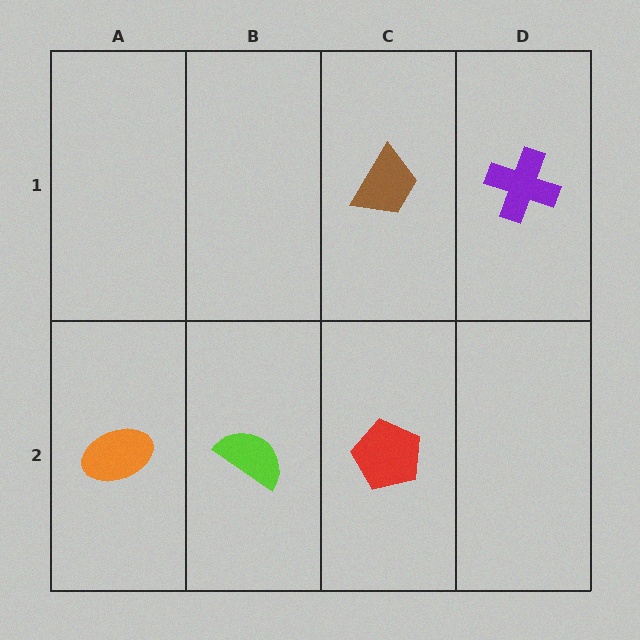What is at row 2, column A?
An orange ellipse.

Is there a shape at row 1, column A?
No, that cell is empty.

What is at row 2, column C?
A red pentagon.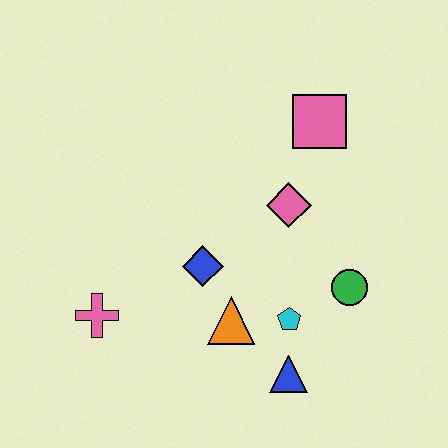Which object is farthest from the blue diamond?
The pink square is farthest from the blue diamond.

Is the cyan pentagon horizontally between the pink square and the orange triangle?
Yes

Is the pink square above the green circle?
Yes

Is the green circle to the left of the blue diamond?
No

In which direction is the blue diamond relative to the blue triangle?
The blue diamond is above the blue triangle.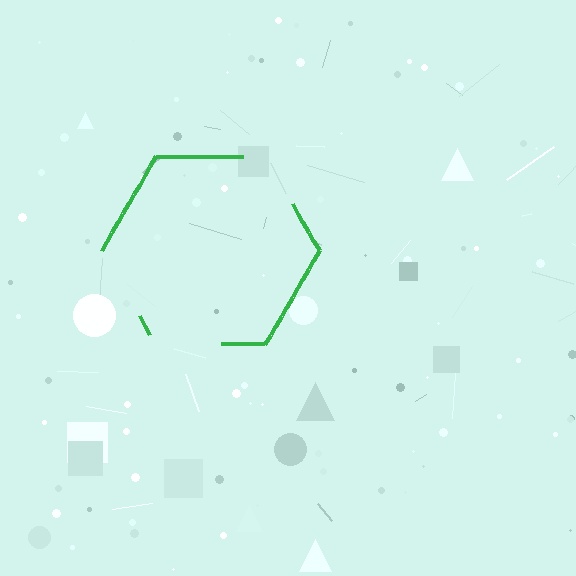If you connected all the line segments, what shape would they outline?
They would outline a hexagon.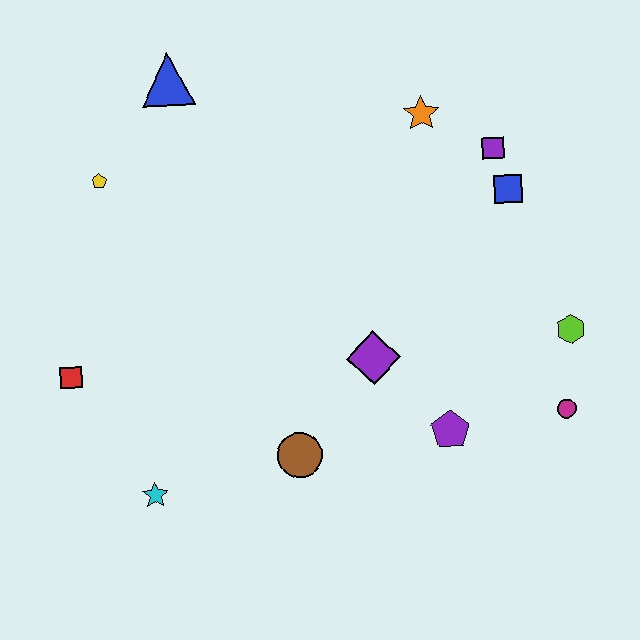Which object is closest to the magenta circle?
The lime hexagon is closest to the magenta circle.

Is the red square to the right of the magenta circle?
No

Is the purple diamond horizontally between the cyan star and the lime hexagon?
Yes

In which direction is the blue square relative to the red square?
The blue square is to the right of the red square.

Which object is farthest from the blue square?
The red square is farthest from the blue square.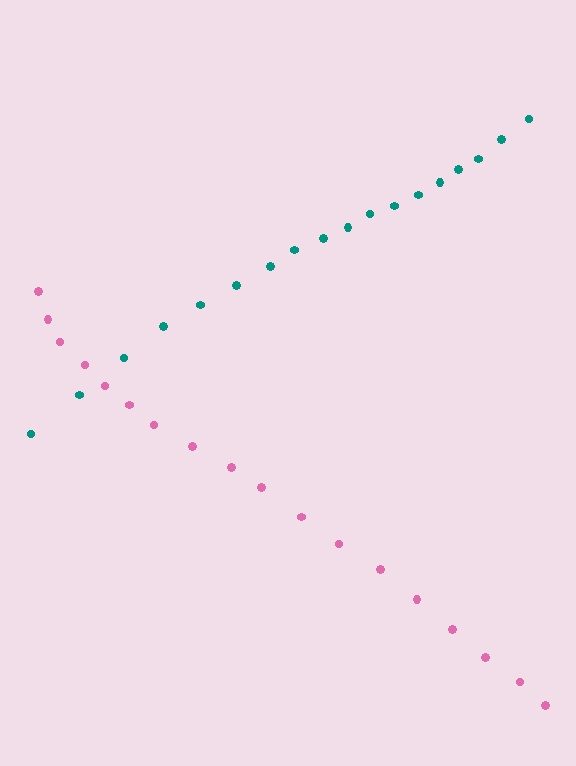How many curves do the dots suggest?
There are 2 distinct paths.